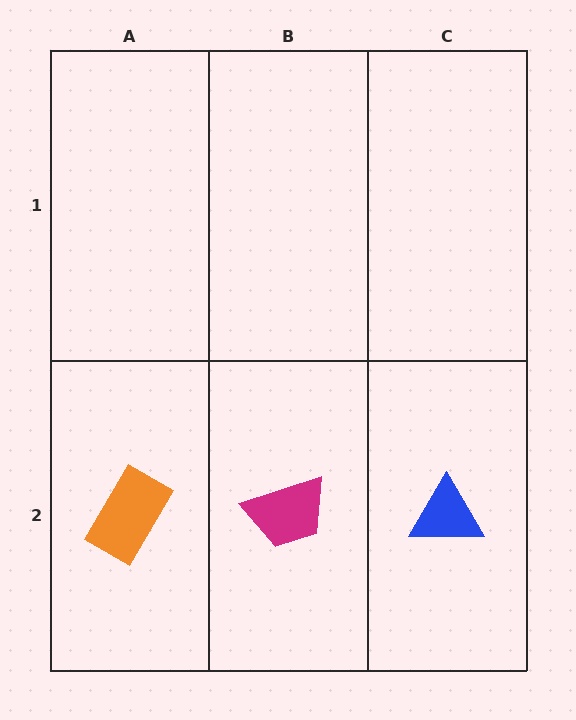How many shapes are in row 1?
0 shapes.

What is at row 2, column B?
A magenta trapezoid.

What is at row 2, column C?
A blue triangle.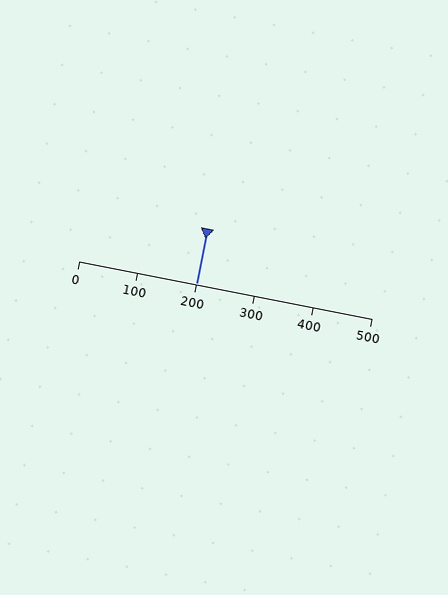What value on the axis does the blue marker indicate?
The marker indicates approximately 200.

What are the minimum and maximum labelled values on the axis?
The axis runs from 0 to 500.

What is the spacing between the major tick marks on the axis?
The major ticks are spaced 100 apart.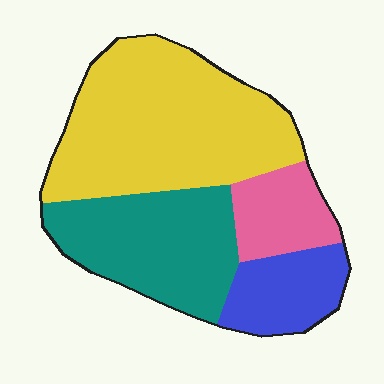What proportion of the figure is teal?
Teal covers around 30% of the figure.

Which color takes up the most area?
Yellow, at roughly 45%.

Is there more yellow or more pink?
Yellow.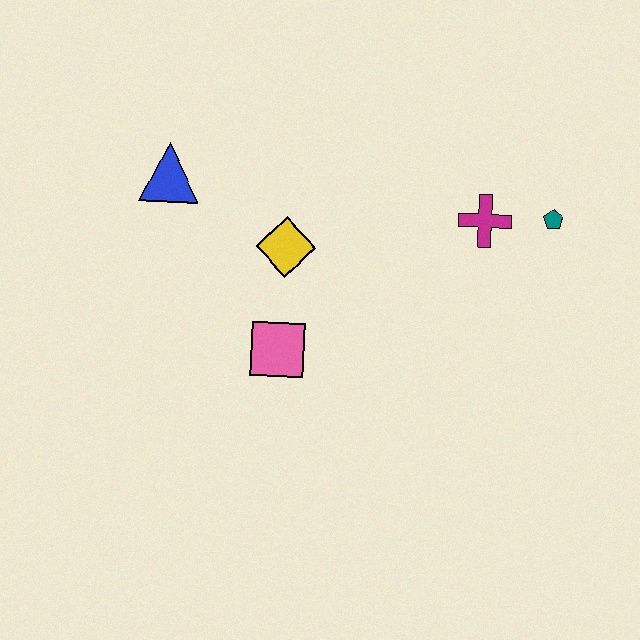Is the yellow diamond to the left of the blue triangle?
No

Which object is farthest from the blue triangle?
The teal pentagon is farthest from the blue triangle.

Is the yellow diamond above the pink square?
Yes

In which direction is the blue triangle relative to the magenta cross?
The blue triangle is to the left of the magenta cross.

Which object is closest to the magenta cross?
The teal pentagon is closest to the magenta cross.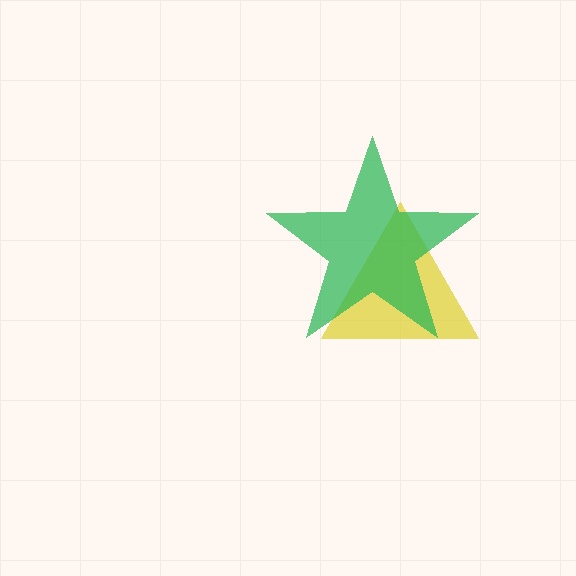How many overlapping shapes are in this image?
There are 2 overlapping shapes in the image.